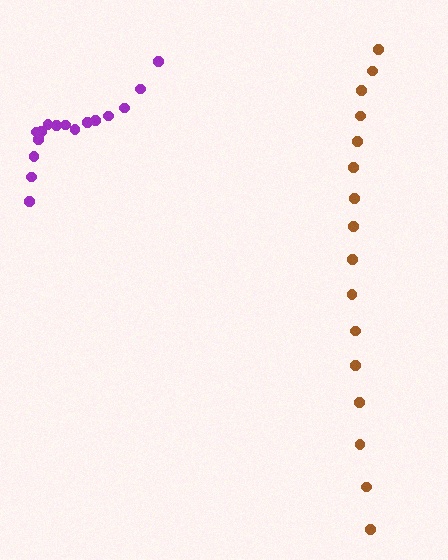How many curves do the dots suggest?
There are 2 distinct paths.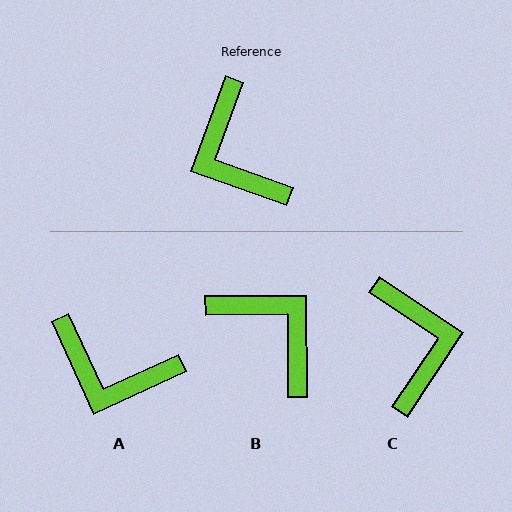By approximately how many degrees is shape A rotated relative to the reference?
Approximately 44 degrees counter-clockwise.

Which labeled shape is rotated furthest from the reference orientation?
C, about 166 degrees away.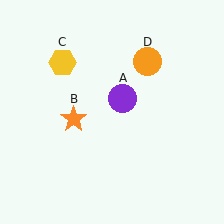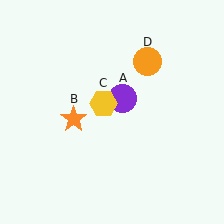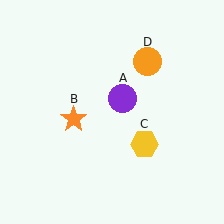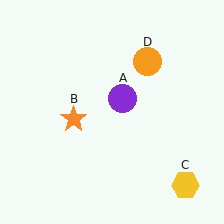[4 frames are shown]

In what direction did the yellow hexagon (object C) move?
The yellow hexagon (object C) moved down and to the right.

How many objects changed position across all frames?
1 object changed position: yellow hexagon (object C).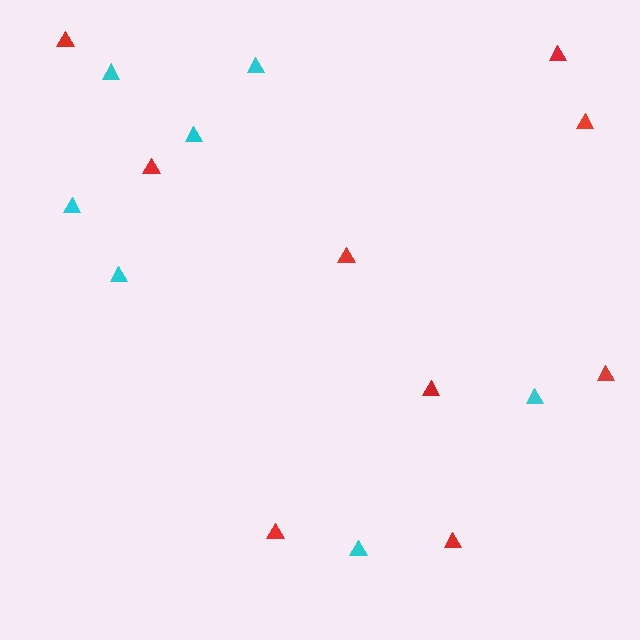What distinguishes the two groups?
There are 2 groups: one group of cyan triangles (7) and one group of red triangles (9).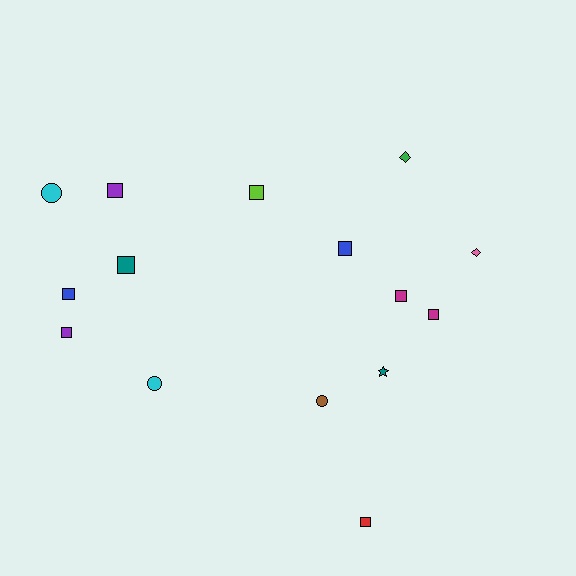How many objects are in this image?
There are 15 objects.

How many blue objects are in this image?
There are 2 blue objects.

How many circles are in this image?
There are 3 circles.